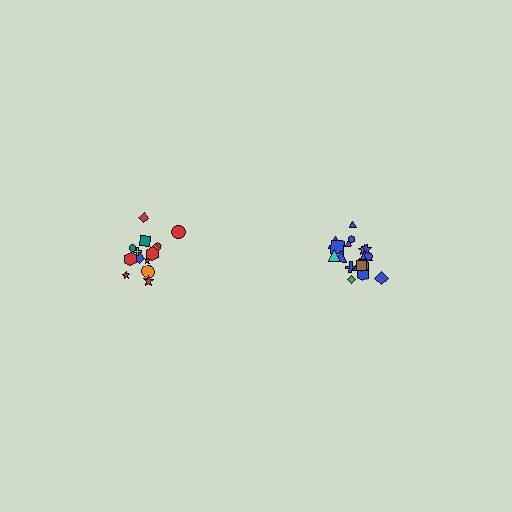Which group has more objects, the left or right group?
The right group.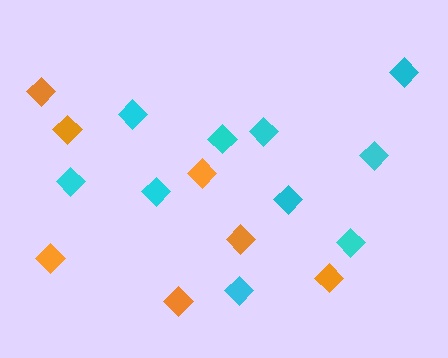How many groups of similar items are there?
There are 2 groups: one group of orange diamonds (7) and one group of cyan diamonds (10).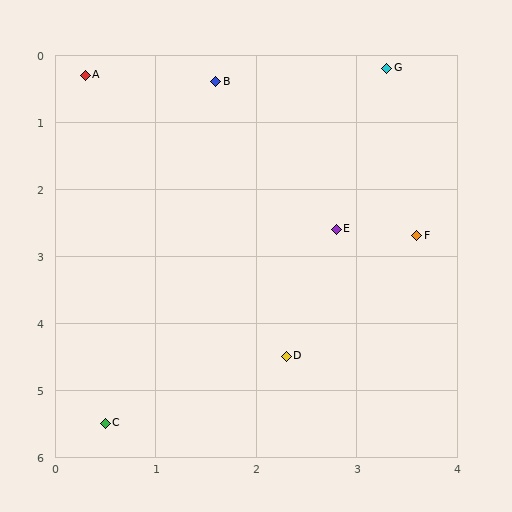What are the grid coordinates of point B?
Point B is at approximately (1.6, 0.4).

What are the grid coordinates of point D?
Point D is at approximately (2.3, 4.5).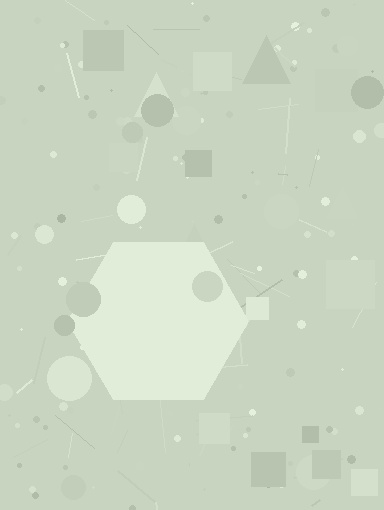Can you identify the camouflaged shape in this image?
The camouflaged shape is a hexagon.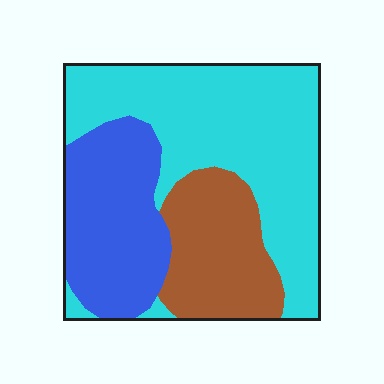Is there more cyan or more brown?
Cyan.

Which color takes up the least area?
Brown, at roughly 20%.